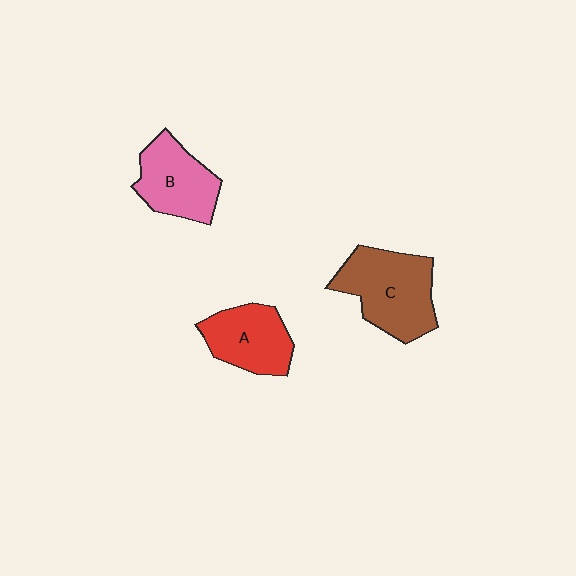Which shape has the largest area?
Shape C (brown).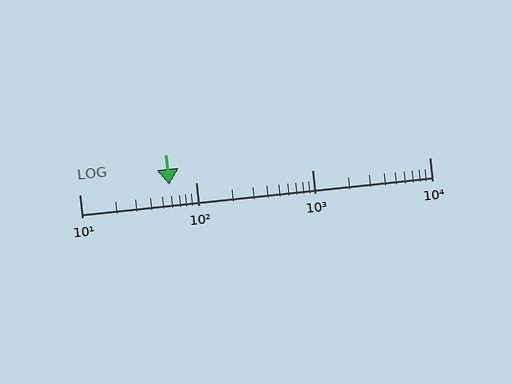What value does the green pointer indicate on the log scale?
The pointer indicates approximately 59.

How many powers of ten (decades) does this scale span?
The scale spans 3 decades, from 10 to 10000.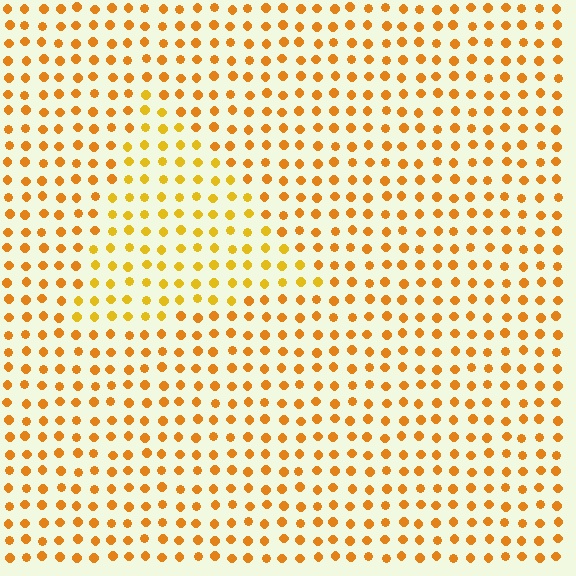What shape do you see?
I see a triangle.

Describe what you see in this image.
The image is filled with small orange elements in a uniform arrangement. A triangle-shaped region is visible where the elements are tinted to a slightly different hue, forming a subtle color boundary.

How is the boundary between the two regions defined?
The boundary is defined purely by a slight shift in hue (about 18 degrees). Spacing, size, and orientation are identical on both sides.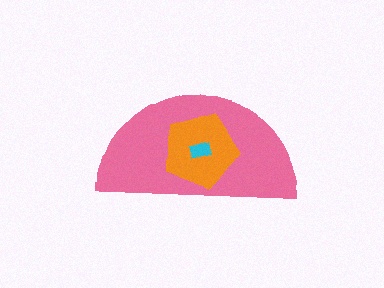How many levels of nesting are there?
3.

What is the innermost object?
The cyan rectangle.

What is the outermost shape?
The pink semicircle.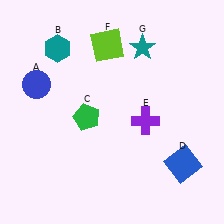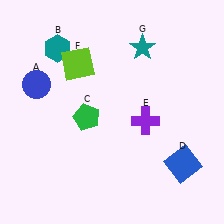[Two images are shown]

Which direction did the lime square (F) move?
The lime square (F) moved left.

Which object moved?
The lime square (F) moved left.